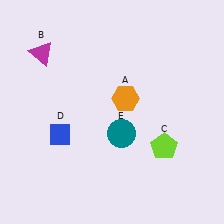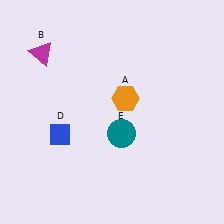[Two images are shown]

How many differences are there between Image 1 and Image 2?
There is 1 difference between the two images.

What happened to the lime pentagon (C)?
The lime pentagon (C) was removed in Image 2. It was in the bottom-right area of Image 1.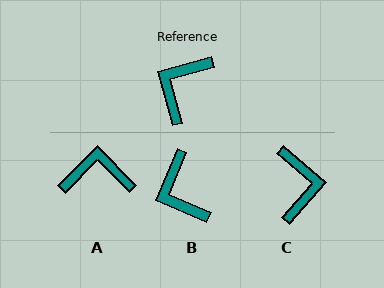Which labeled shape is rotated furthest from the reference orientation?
C, about 146 degrees away.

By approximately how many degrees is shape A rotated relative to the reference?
Approximately 60 degrees clockwise.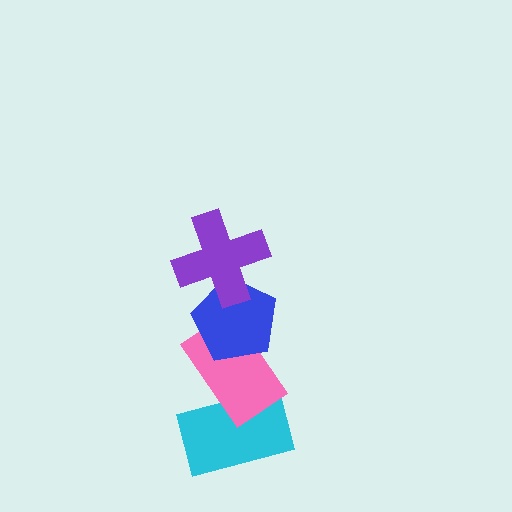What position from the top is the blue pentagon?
The blue pentagon is 2nd from the top.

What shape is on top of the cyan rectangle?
The pink rectangle is on top of the cyan rectangle.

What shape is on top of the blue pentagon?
The purple cross is on top of the blue pentagon.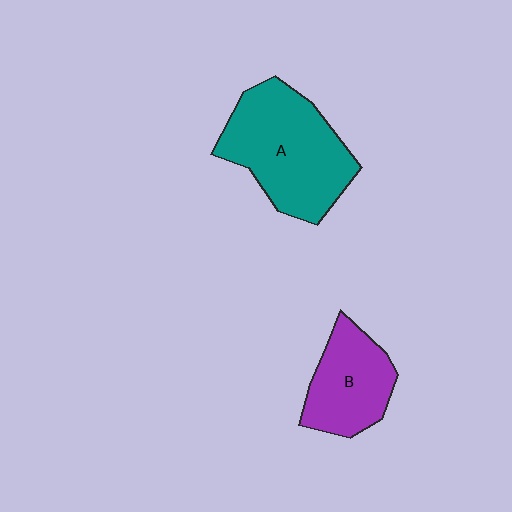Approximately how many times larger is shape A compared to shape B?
Approximately 1.6 times.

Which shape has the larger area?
Shape A (teal).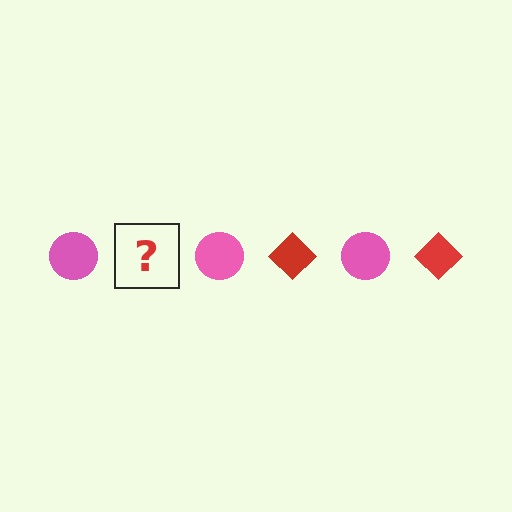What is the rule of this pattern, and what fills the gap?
The rule is that the pattern alternates between pink circle and red diamond. The gap should be filled with a red diamond.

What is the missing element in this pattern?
The missing element is a red diamond.